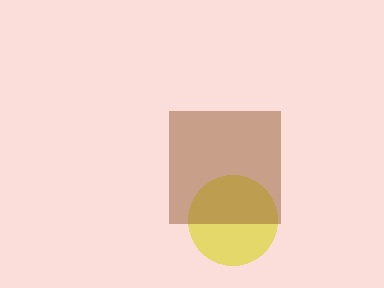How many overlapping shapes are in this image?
There are 2 overlapping shapes in the image.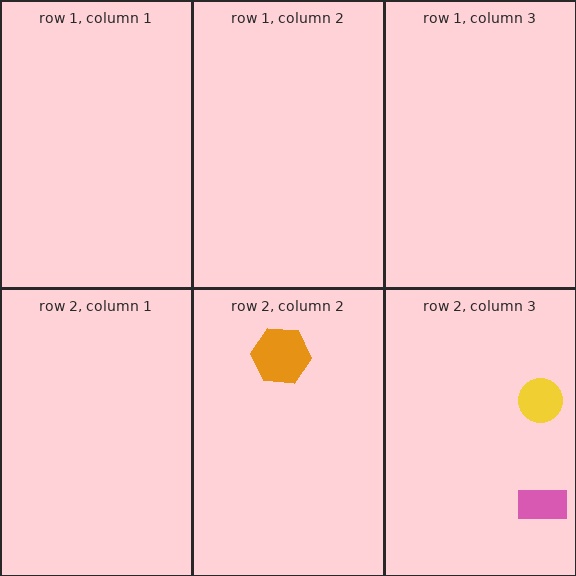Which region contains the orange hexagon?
The row 2, column 2 region.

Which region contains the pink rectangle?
The row 2, column 3 region.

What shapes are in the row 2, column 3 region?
The pink rectangle, the yellow circle.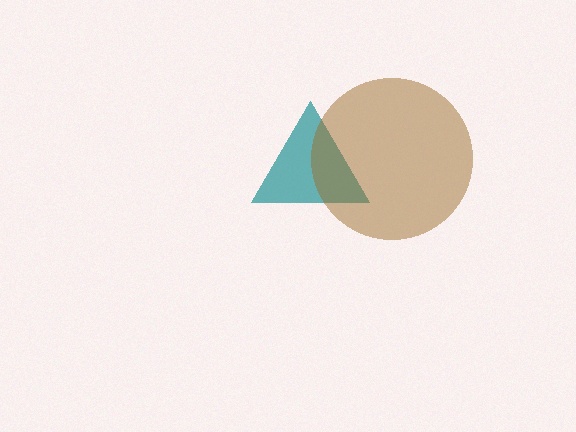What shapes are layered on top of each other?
The layered shapes are: a teal triangle, a brown circle.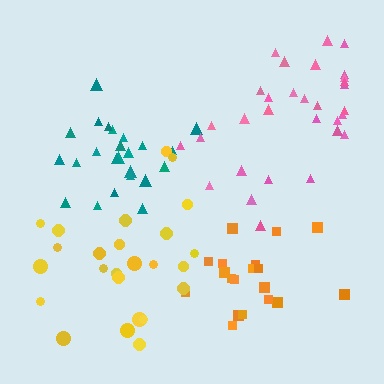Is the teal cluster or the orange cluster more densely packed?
Teal.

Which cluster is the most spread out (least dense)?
Pink.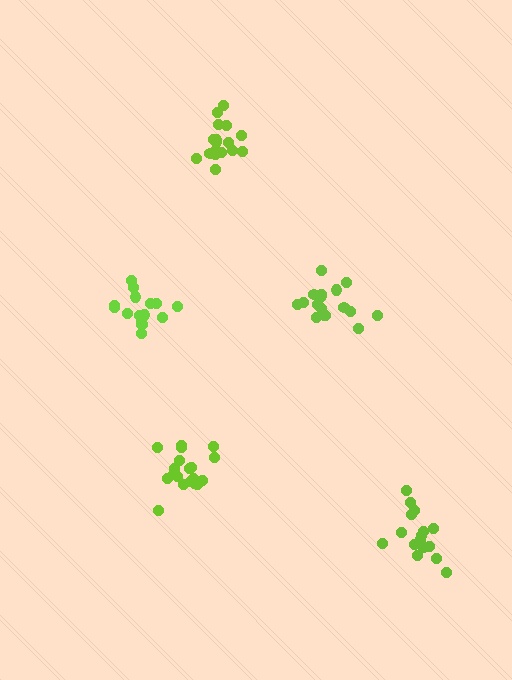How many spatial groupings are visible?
There are 5 spatial groupings.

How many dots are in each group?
Group 1: 17 dots, Group 2: 16 dots, Group 3: 15 dots, Group 4: 19 dots, Group 5: 17 dots (84 total).